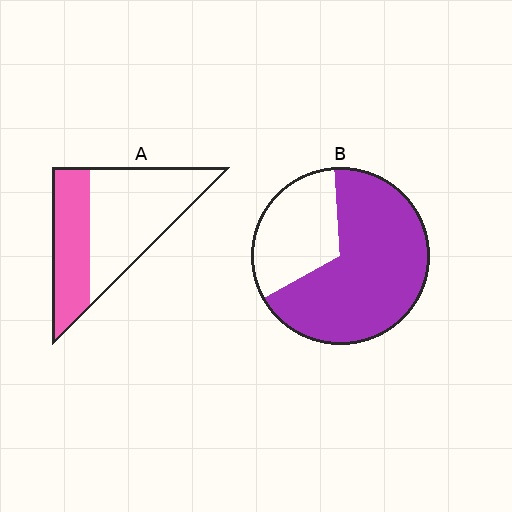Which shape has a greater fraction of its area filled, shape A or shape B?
Shape B.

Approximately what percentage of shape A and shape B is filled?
A is approximately 40% and B is approximately 70%.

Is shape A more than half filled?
No.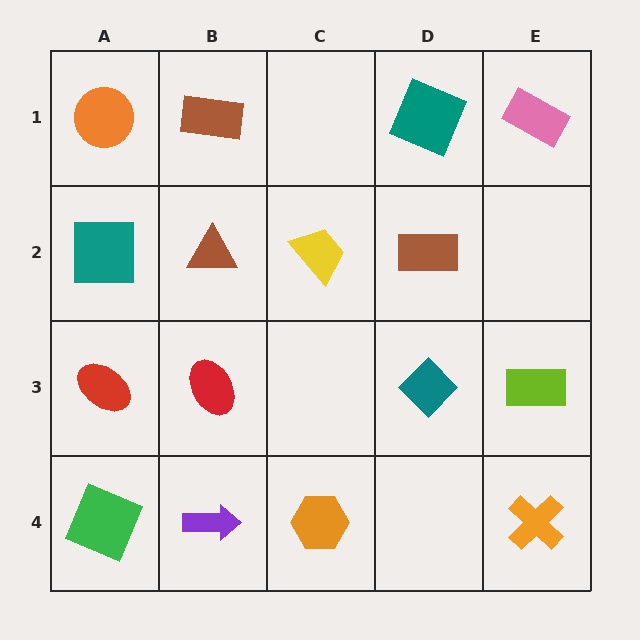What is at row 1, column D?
A teal square.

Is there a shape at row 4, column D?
No, that cell is empty.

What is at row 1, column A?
An orange circle.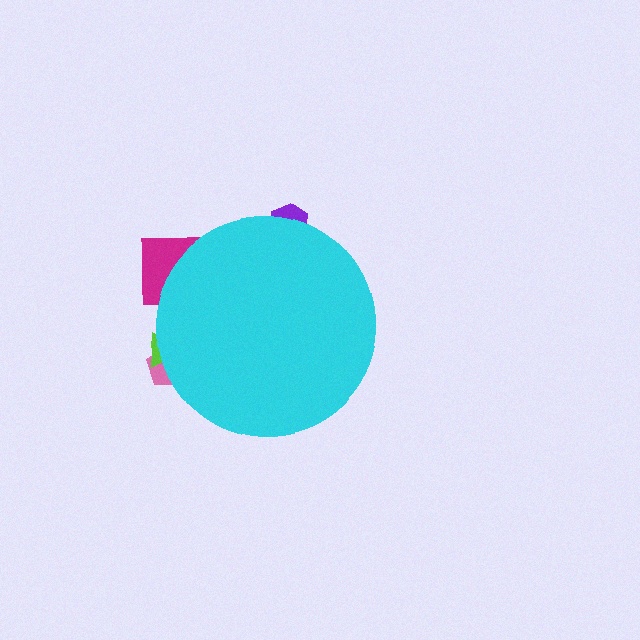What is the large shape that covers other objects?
A cyan circle.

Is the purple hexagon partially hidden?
Yes, the purple hexagon is partially hidden behind the cyan circle.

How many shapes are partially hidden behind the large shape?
4 shapes are partially hidden.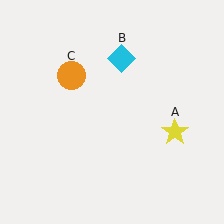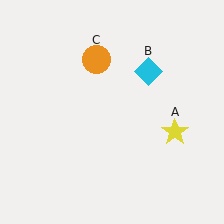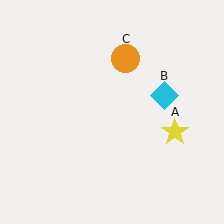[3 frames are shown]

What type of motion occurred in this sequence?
The cyan diamond (object B), orange circle (object C) rotated clockwise around the center of the scene.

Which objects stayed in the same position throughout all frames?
Yellow star (object A) remained stationary.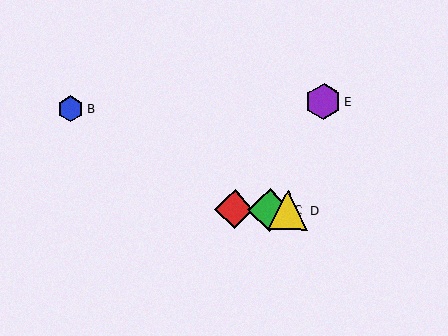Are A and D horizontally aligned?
Yes, both are at y≈209.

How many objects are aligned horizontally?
3 objects (A, C, D) are aligned horizontally.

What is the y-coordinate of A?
Object A is at y≈209.